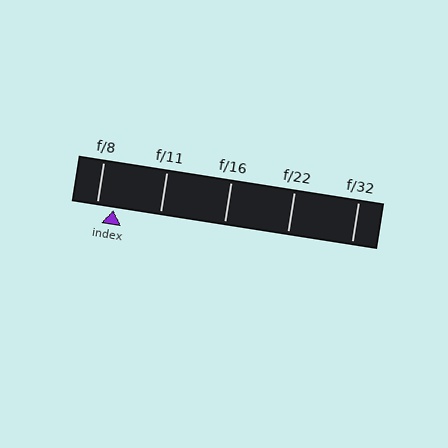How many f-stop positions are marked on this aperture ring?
There are 5 f-stop positions marked.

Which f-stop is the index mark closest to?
The index mark is closest to f/8.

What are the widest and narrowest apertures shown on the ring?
The widest aperture shown is f/8 and the narrowest is f/32.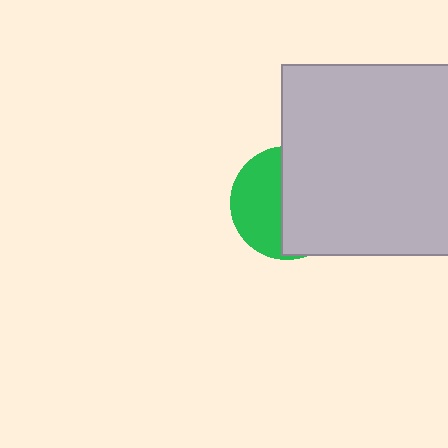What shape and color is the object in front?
The object in front is a light gray rectangle.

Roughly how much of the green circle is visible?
A small part of it is visible (roughly 45%).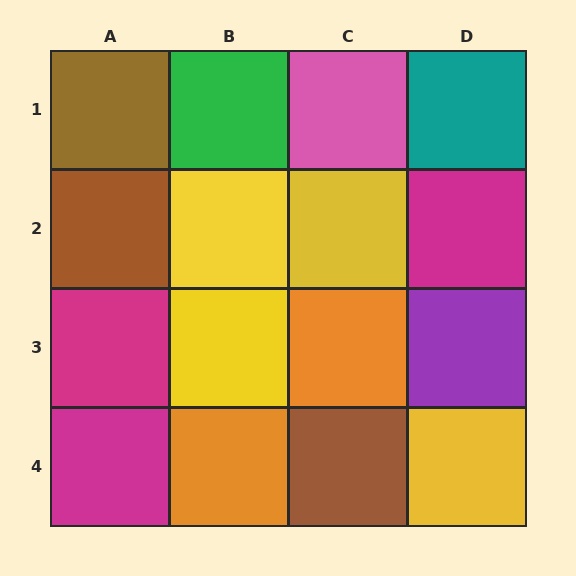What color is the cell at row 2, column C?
Yellow.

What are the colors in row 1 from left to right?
Brown, green, pink, teal.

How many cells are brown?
3 cells are brown.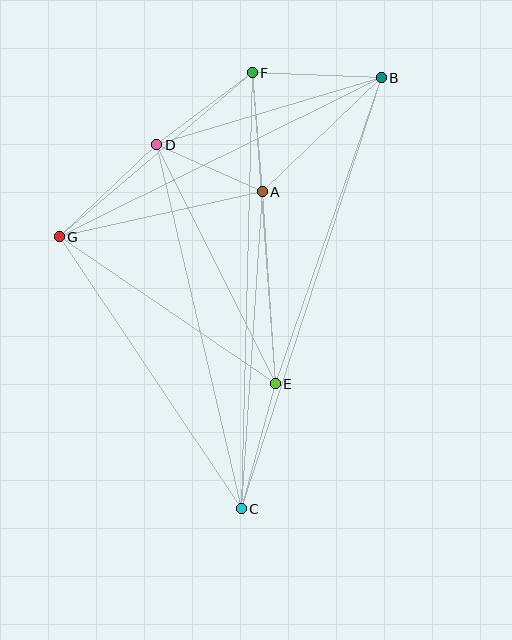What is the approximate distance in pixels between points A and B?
The distance between A and B is approximately 165 pixels.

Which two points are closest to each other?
Points A and D are closest to each other.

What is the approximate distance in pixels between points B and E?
The distance between B and E is approximately 324 pixels.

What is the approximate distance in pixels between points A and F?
The distance between A and F is approximately 119 pixels.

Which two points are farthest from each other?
Points B and C are farthest from each other.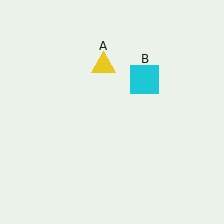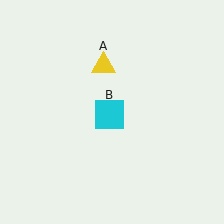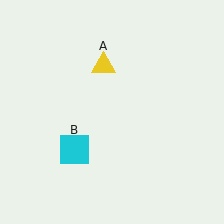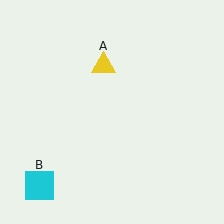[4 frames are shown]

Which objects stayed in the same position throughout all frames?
Yellow triangle (object A) remained stationary.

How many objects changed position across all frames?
1 object changed position: cyan square (object B).